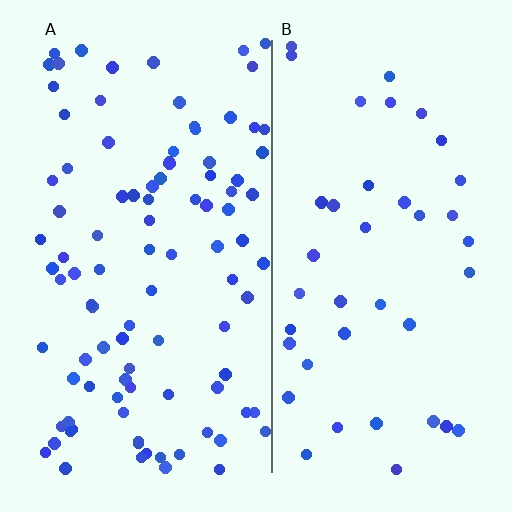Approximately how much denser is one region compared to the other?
Approximately 2.4× — region A over region B.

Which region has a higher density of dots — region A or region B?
A (the left).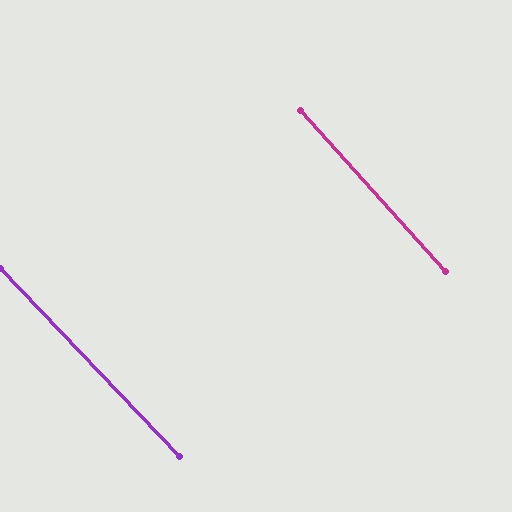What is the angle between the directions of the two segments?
Approximately 2 degrees.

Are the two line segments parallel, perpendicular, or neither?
Parallel — their directions differ by only 1.6°.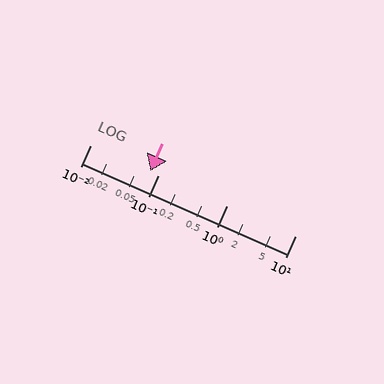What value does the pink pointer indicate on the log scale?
The pointer indicates approximately 0.075.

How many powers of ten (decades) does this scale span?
The scale spans 3 decades, from 0.01 to 10.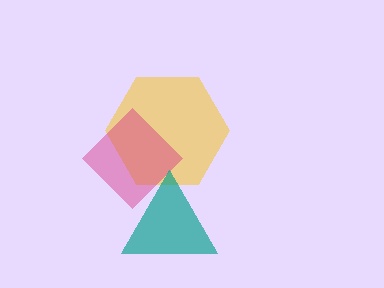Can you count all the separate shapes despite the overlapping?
Yes, there are 3 separate shapes.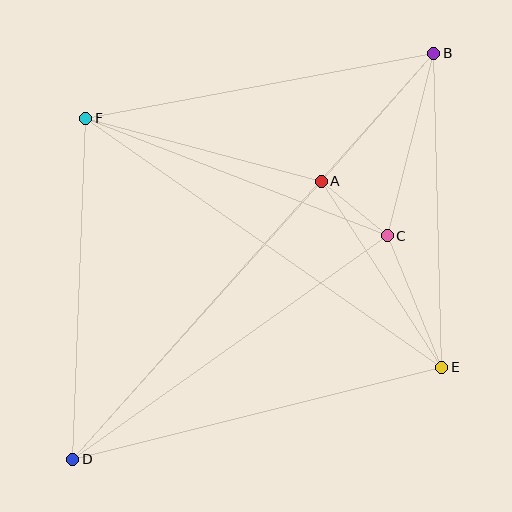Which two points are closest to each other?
Points A and C are closest to each other.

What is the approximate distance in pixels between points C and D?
The distance between C and D is approximately 386 pixels.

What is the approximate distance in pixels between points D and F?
The distance between D and F is approximately 341 pixels.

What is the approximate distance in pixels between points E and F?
The distance between E and F is approximately 434 pixels.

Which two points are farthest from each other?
Points B and D are farthest from each other.